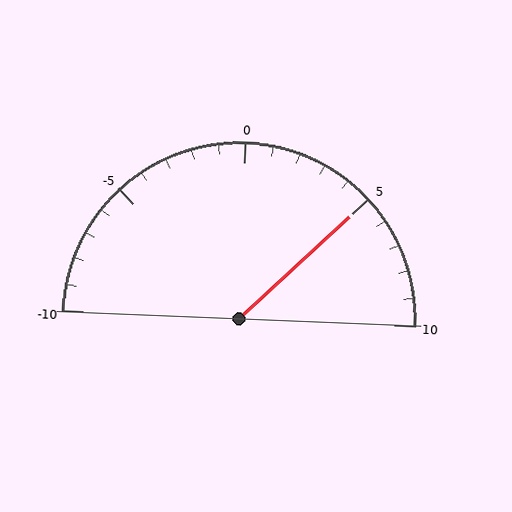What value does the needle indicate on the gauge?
The needle indicates approximately 5.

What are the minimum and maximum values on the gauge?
The gauge ranges from -10 to 10.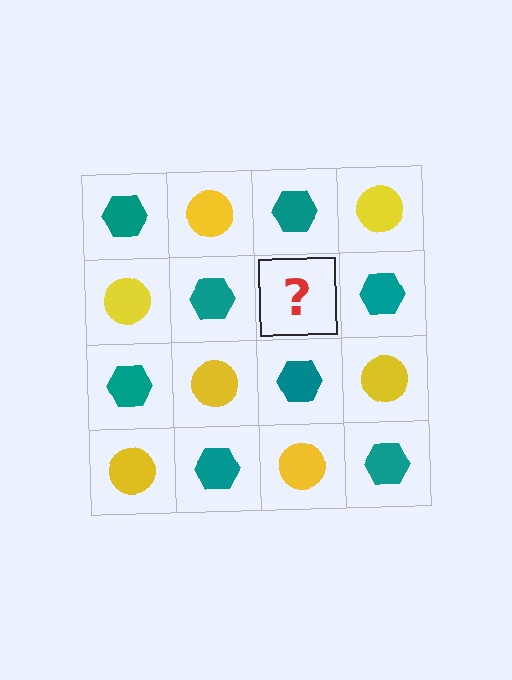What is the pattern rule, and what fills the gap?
The rule is that it alternates teal hexagon and yellow circle in a checkerboard pattern. The gap should be filled with a yellow circle.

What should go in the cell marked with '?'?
The missing cell should contain a yellow circle.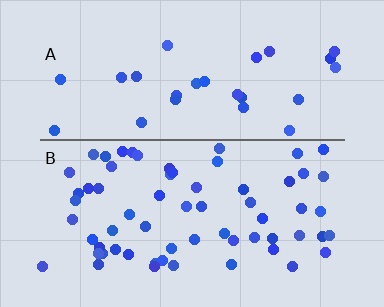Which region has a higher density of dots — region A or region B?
B (the bottom).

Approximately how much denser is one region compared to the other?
Approximately 2.3× — region B over region A.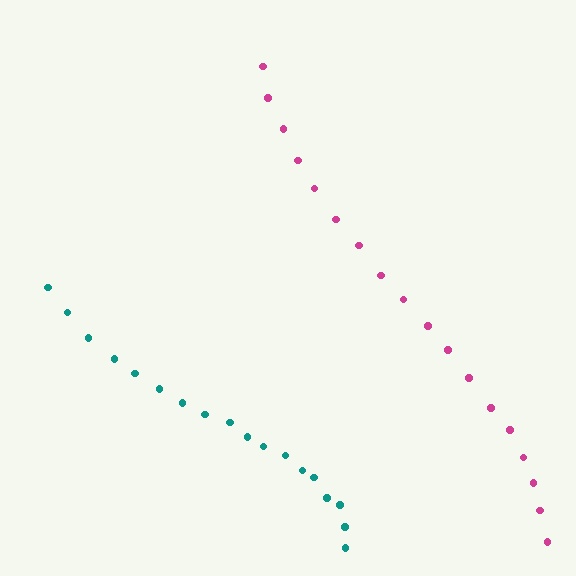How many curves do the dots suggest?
There are 2 distinct paths.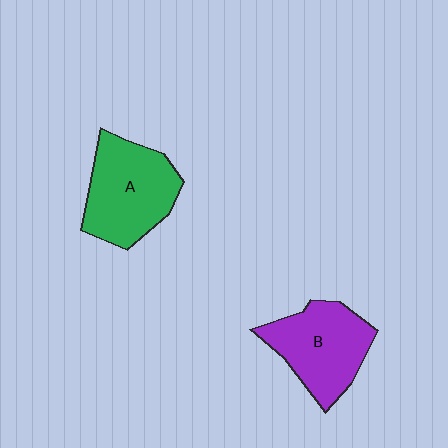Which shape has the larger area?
Shape A (green).